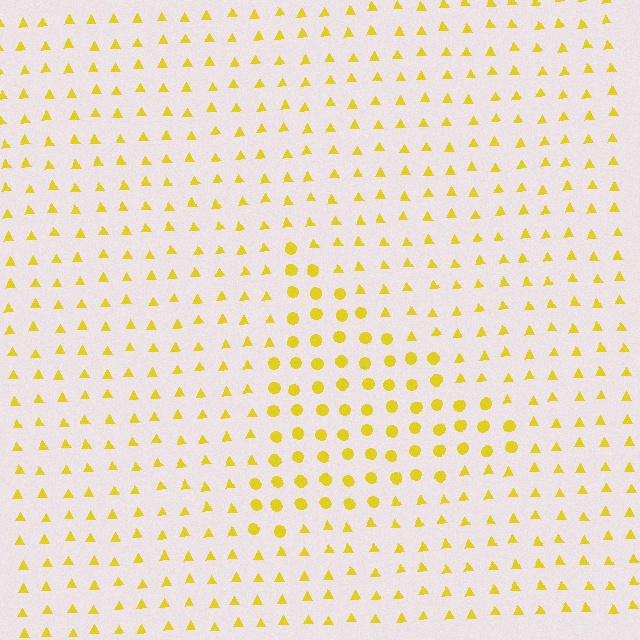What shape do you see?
I see a triangle.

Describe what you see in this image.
The image is filled with small yellow elements arranged in a uniform grid. A triangle-shaped region contains circles, while the surrounding area contains triangles. The boundary is defined purely by the change in element shape.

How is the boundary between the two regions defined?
The boundary is defined by a change in element shape: circles inside vs. triangles outside. All elements share the same color and spacing.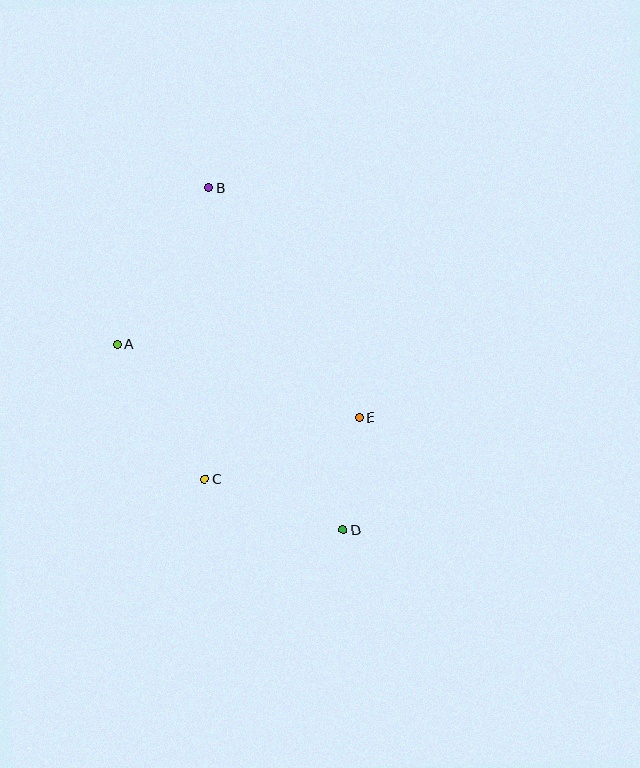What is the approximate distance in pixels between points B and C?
The distance between B and C is approximately 291 pixels.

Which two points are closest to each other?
Points D and E are closest to each other.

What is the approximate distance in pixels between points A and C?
The distance between A and C is approximately 161 pixels.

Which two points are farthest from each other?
Points B and D are farthest from each other.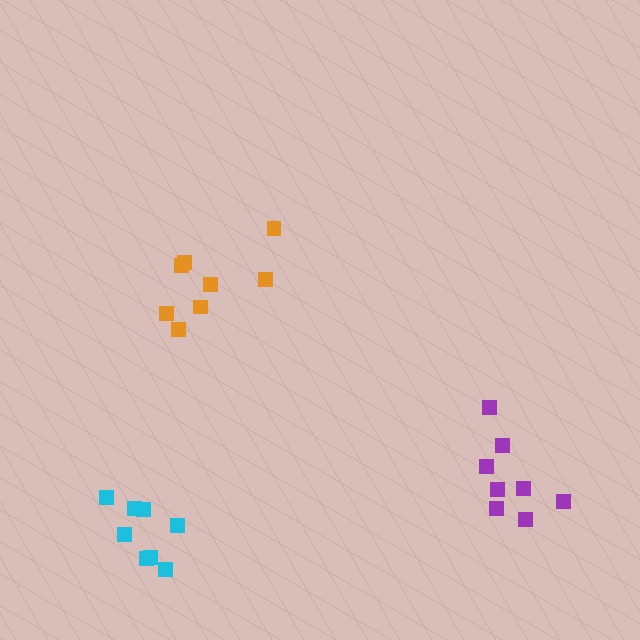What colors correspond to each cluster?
The clusters are colored: orange, cyan, purple.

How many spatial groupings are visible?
There are 3 spatial groupings.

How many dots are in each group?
Group 1: 8 dots, Group 2: 8 dots, Group 3: 8 dots (24 total).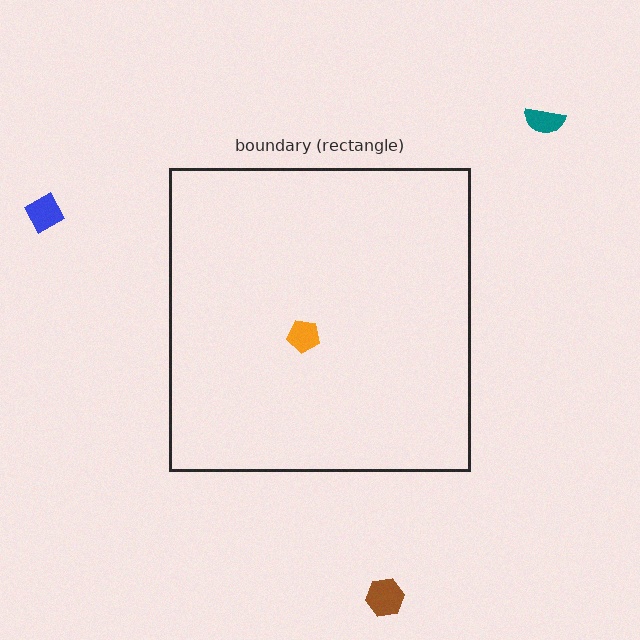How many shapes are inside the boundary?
1 inside, 3 outside.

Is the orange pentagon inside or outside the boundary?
Inside.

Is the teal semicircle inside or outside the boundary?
Outside.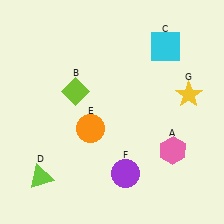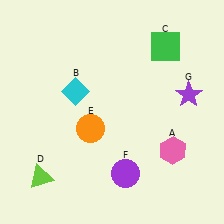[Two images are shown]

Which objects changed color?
B changed from lime to cyan. C changed from cyan to green. G changed from yellow to purple.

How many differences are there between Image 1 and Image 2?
There are 3 differences between the two images.